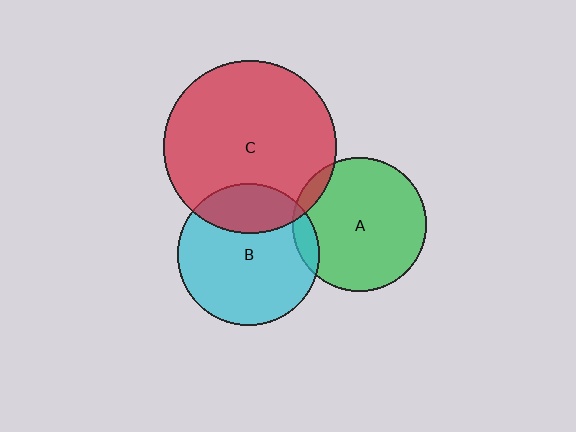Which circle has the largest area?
Circle C (red).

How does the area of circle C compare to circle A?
Approximately 1.7 times.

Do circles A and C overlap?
Yes.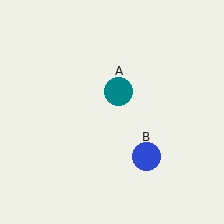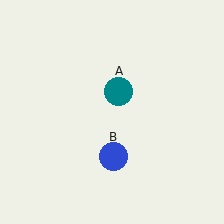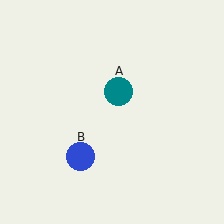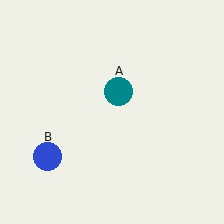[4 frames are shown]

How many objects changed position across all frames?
1 object changed position: blue circle (object B).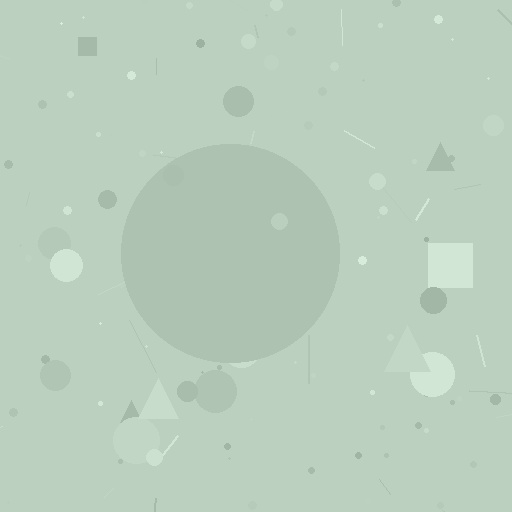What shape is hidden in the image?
A circle is hidden in the image.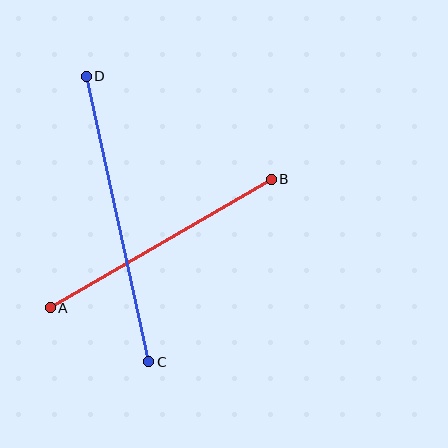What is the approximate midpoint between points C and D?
The midpoint is at approximately (118, 219) pixels.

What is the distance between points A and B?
The distance is approximately 255 pixels.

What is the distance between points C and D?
The distance is approximately 292 pixels.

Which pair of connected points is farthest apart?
Points C and D are farthest apart.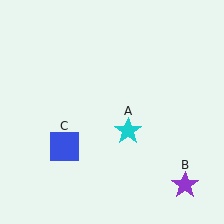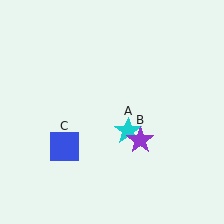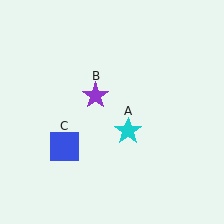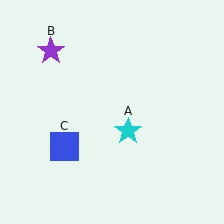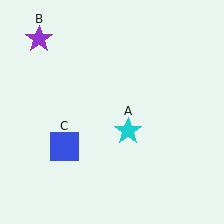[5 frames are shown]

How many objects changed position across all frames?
1 object changed position: purple star (object B).